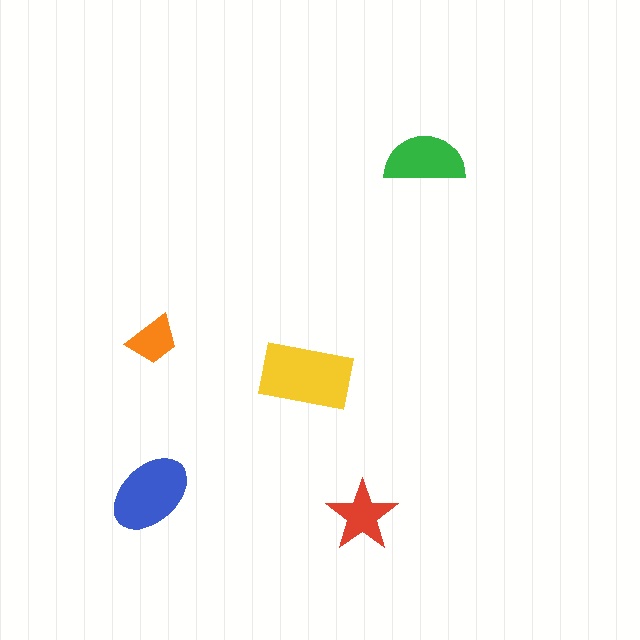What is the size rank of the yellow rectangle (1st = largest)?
1st.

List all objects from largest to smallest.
The yellow rectangle, the blue ellipse, the green semicircle, the red star, the orange trapezoid.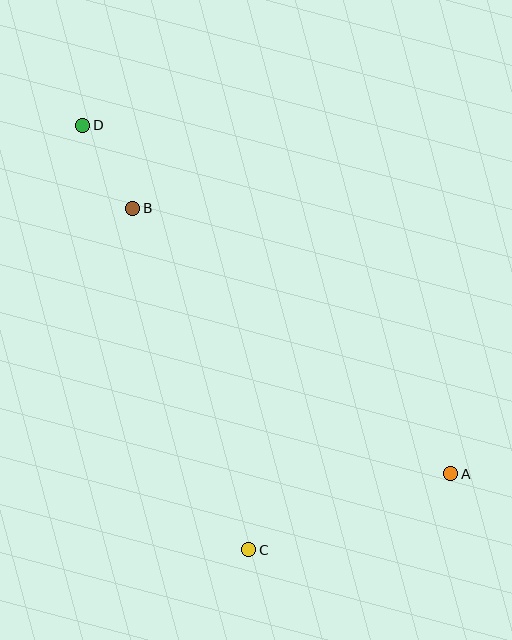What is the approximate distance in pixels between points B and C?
The distance between B and C is approximately 360 pixels.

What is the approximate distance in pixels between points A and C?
The distance between A and C is approximately 216 pixels.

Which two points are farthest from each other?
Points A and D are farthest from each other.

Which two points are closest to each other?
Points B and D are closest to each other.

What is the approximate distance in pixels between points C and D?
The distance between C and D is approximately 456 pixels.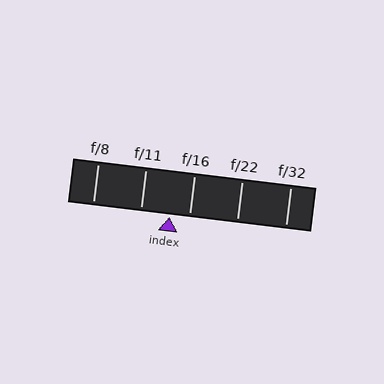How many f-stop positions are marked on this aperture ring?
There are 5 f-stop positions marked.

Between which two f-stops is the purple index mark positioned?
The index mark is between f/11 and f/16.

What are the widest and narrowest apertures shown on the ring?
The widest aperture shown is f/8 and the narrowest is f/32.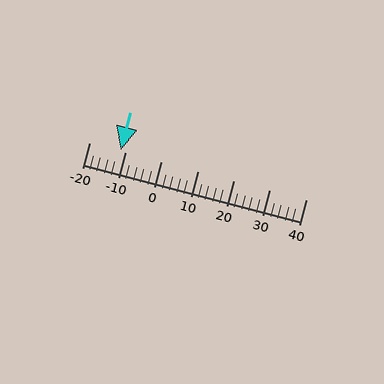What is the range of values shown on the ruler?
The ruler shows values from -20 to 40.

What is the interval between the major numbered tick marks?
The major tick marks are spaced 10 units apart.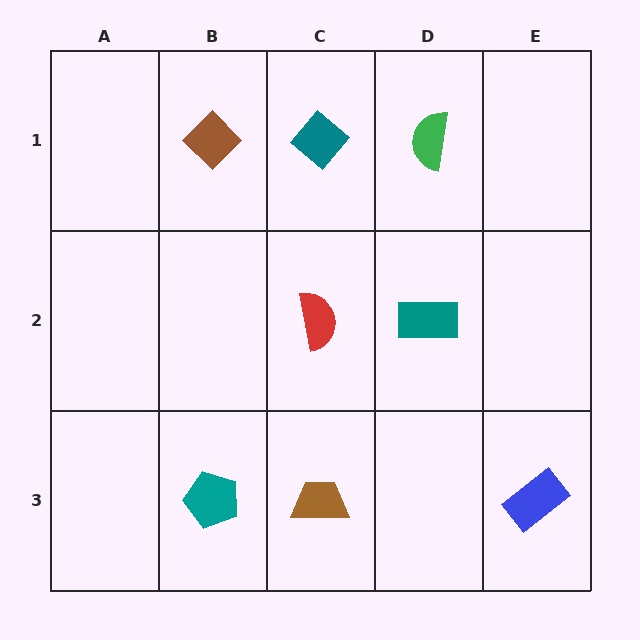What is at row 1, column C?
A teal diamond.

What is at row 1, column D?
A green semicircle.